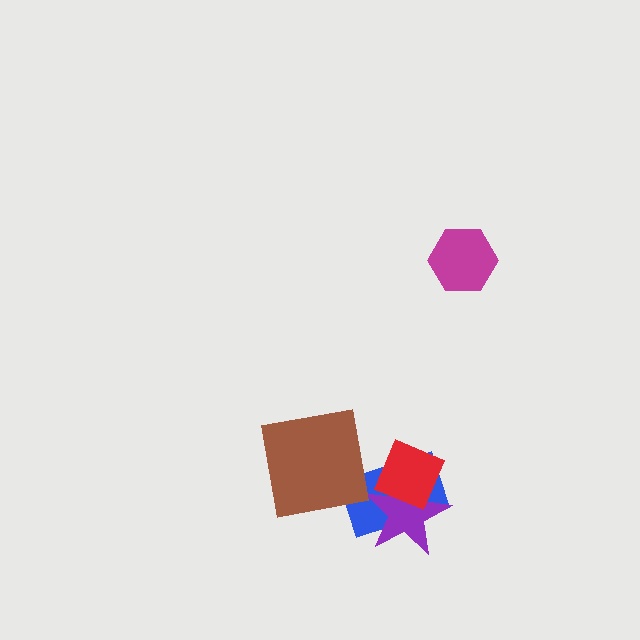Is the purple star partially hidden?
Yes, it is partially covered by another shape.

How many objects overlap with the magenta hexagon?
0 objects overlap with the magenta hexagon.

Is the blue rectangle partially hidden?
Yes, it is partially covered by another shape.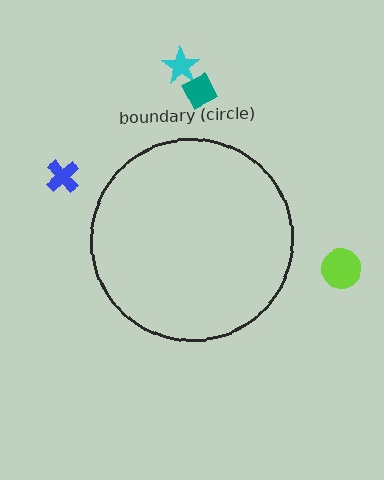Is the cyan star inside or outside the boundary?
Outside.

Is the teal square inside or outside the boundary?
Outside.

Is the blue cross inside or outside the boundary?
Outside.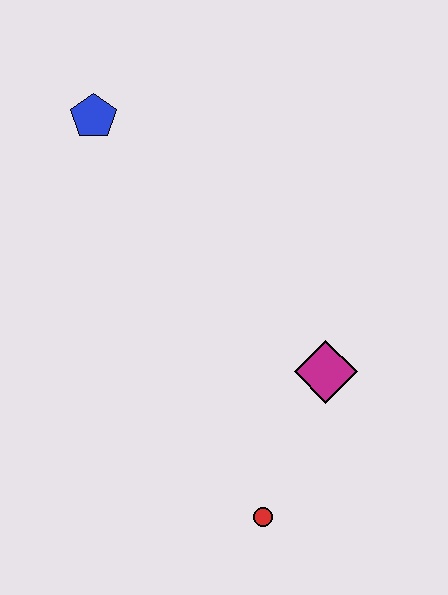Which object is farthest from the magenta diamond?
The blue pentagon is farthest from the magenta diamond.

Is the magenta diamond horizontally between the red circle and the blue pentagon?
No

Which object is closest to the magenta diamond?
The red circle is closest to the magenta diamond.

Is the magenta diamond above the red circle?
Yes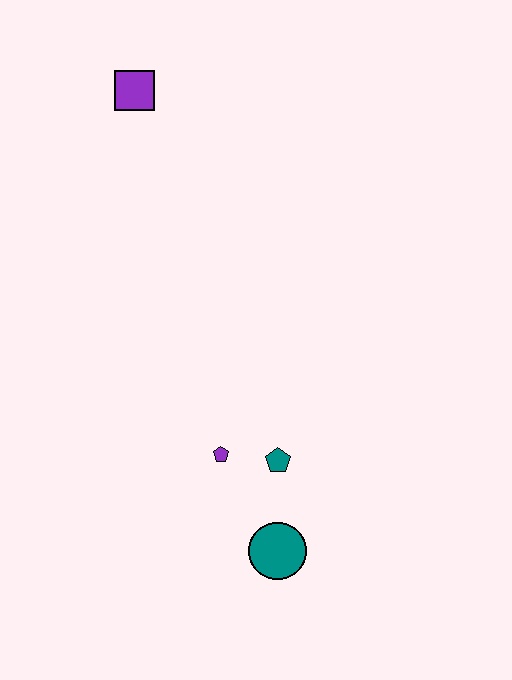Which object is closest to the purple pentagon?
The teal pentagon is closest to the purple pentagon.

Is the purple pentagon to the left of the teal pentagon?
Yes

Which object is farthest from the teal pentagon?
The purple square is farthest from the teal pentagon.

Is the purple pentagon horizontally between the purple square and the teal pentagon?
Yes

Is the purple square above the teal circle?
Yes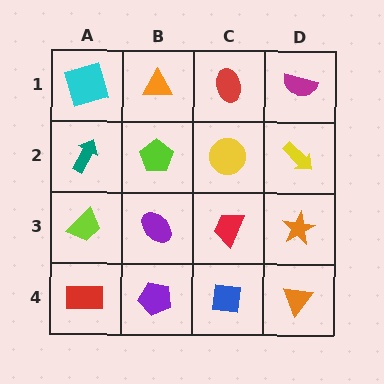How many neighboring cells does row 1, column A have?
2.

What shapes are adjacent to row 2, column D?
A magenta semicircle (row 1, column D), an orange star (row 3, column D), a yellow circle (row 2, column C).